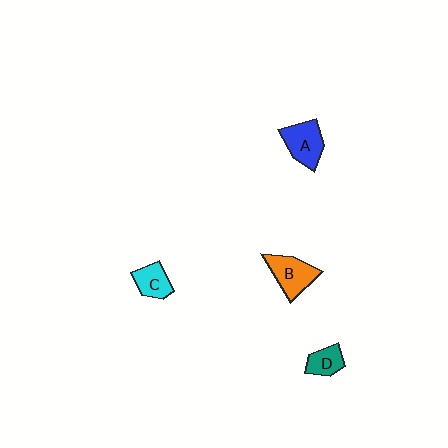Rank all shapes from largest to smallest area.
From largest to smallest: B (orange), A (blue), C (cyan), D (teal).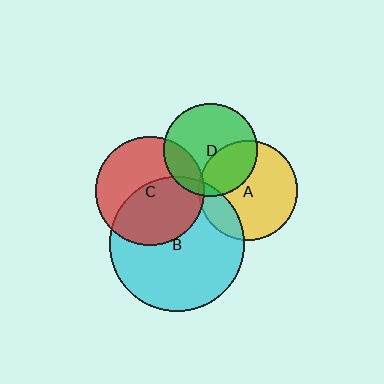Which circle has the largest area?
Circle B (cyan).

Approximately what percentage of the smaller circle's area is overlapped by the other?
Approximately 20%.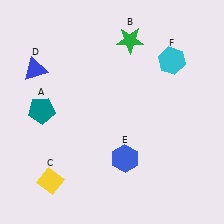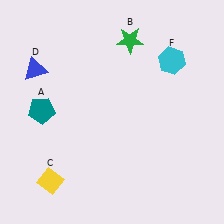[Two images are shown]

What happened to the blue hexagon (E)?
The blue hexagon (E) was removed in Image 2. It was in the bottom-right area of Image 1.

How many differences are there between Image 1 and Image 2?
There is 1 difference between the two images.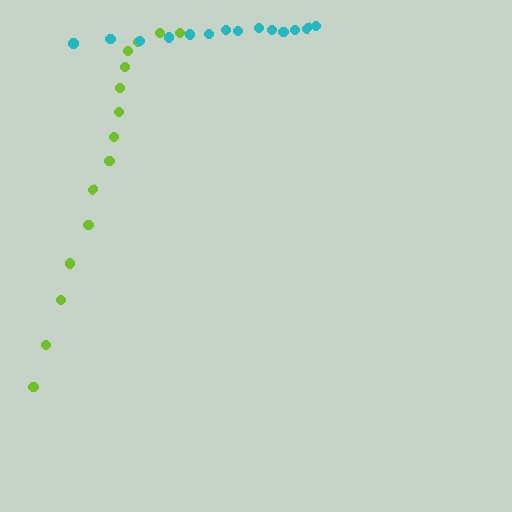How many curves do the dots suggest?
There are 2 distinct paths.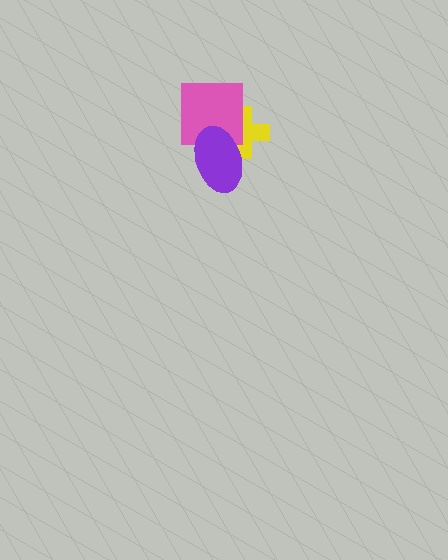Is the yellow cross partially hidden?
Yes, it is partially covered by another shape.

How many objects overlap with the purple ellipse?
2 objects overlap with the purple ellipse.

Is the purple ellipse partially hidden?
No, no other shape covers it.